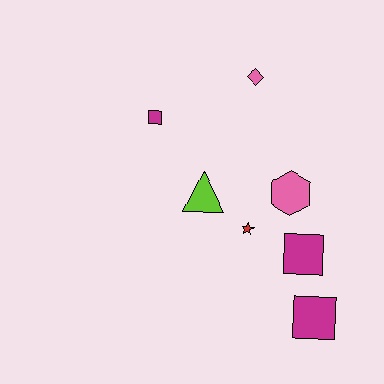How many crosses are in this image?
There are no crosses.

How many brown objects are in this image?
There are no brown objects.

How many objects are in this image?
There are 7 objects.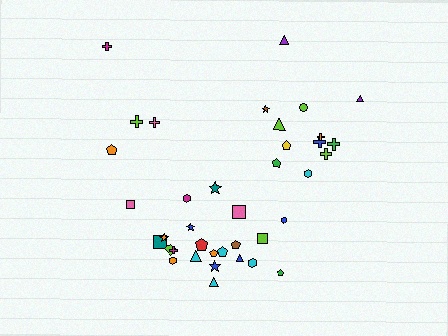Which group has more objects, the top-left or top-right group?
The top-right group.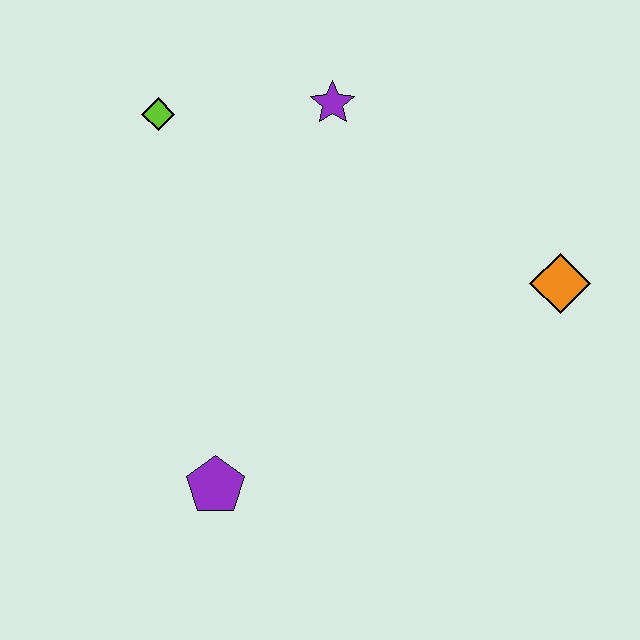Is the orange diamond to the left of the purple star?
No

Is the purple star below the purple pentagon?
No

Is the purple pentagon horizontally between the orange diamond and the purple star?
No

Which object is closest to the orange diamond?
The purple star is closest to the orange diamond.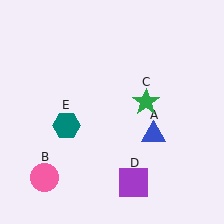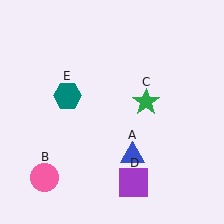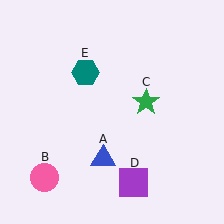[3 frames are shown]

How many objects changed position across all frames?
2 objects changed position: blue triangle (object A), teal hexagon (object E).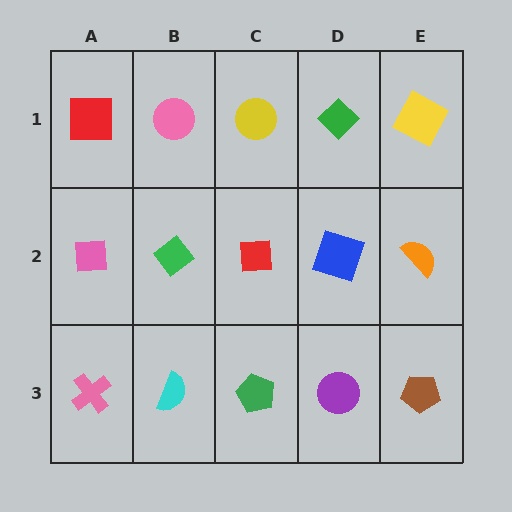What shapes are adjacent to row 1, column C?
A red square (row 2, column C), a pink circle (row 1, column B), a green diamond (row 1, column D).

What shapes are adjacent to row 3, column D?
A blue square (row 2, column D), a green pentagon (row 3, column C), a brown pentagon (row 3, column E).